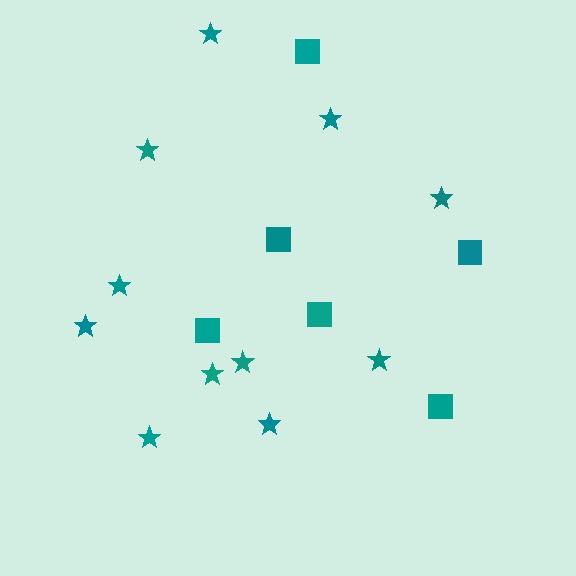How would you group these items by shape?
There are 2 groups: one group of stars (11) and one group of squares (6).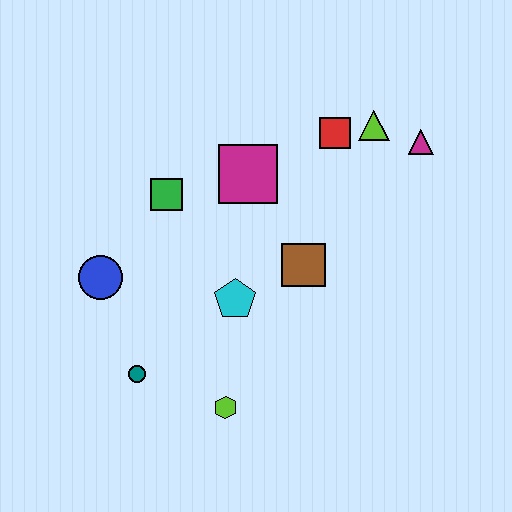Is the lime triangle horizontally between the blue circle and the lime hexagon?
No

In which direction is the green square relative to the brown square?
The green square is to the left of the brown square.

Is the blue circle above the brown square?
No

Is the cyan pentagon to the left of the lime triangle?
Yes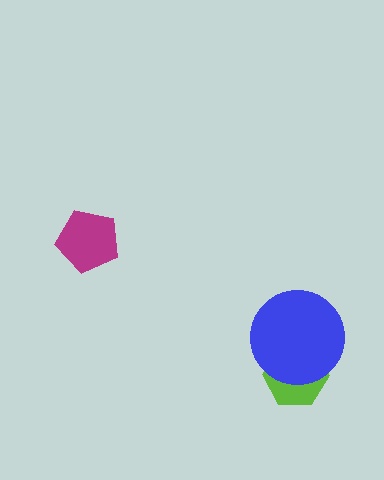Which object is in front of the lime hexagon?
The blue circle is in front of the lime hexagon.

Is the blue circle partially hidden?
No, no other shape covers it.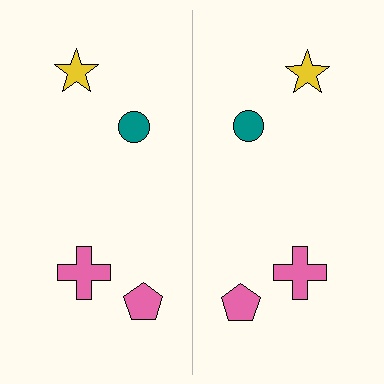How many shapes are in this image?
There are 8 shapes in this image.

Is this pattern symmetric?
Yes, this pattern has bilateral (reflection) symmetry.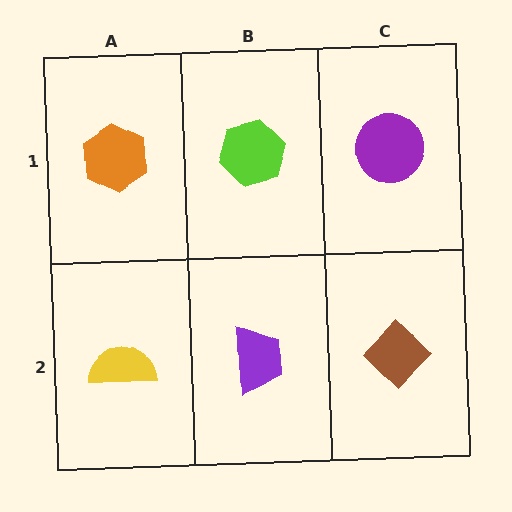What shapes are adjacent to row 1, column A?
A yellow semicircle (row 2, column A), a lime hexagon (row 1, column B).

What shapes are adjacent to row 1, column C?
A brown diamond (row 2, column C), a lime hexagon (row 1, column B).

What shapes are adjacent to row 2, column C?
A purple circle (row 1, column C), a purple trapezoid (row 2, column B).